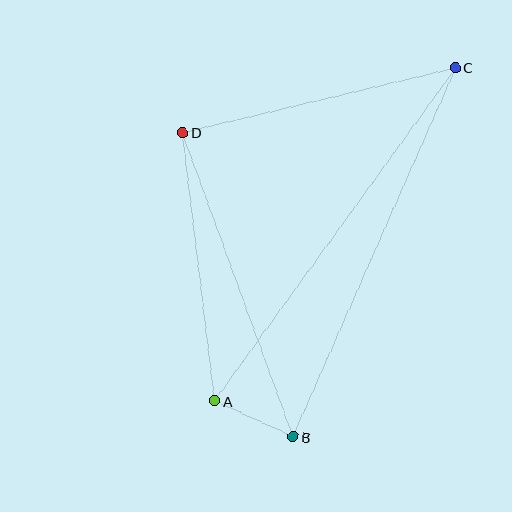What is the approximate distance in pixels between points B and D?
The distance between B and D is approximately 324 pixels.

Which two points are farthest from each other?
Points A and C are farthest from each other.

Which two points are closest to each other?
Points A and B are closest to each other.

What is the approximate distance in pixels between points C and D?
The distance between C and D is approximately 281 pixels.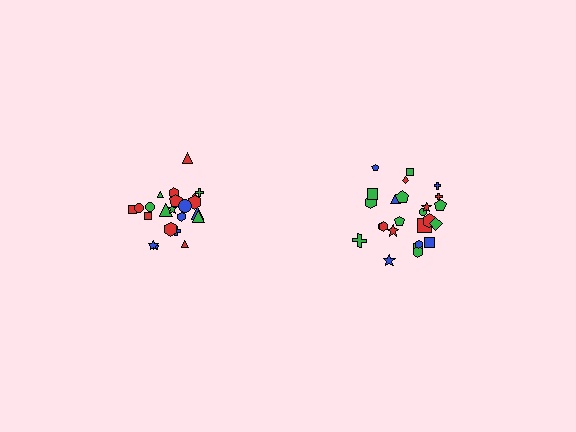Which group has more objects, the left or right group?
The right group.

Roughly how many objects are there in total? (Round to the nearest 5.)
Roughly 45 objects in total.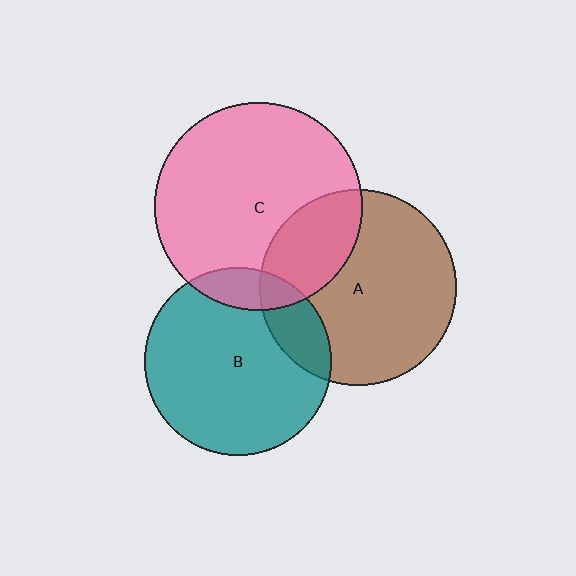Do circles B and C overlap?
Yes.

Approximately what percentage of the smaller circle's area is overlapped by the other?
Approximately 10%.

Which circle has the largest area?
Circle C (pink).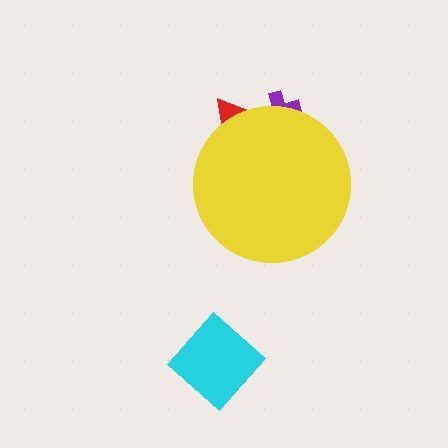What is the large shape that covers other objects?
A yellow circle.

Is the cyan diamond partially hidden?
No, the cyan diamond is fully visible.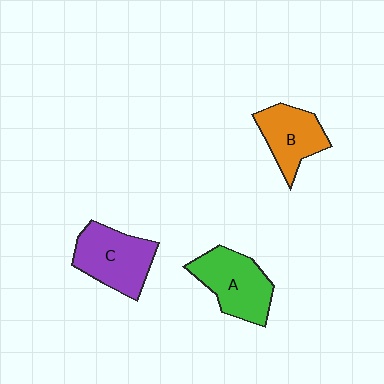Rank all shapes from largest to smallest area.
From largest to smallest: C (purple), A (green), B (orange).